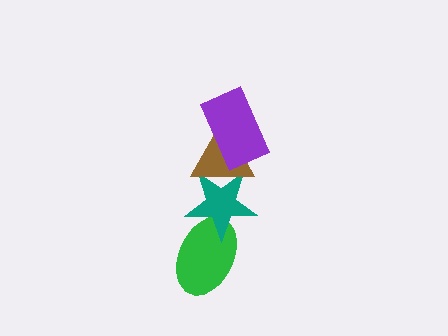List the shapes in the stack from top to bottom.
From top to bottom: the purple rectangle, the brown triangle, the teal star, the green ellipse.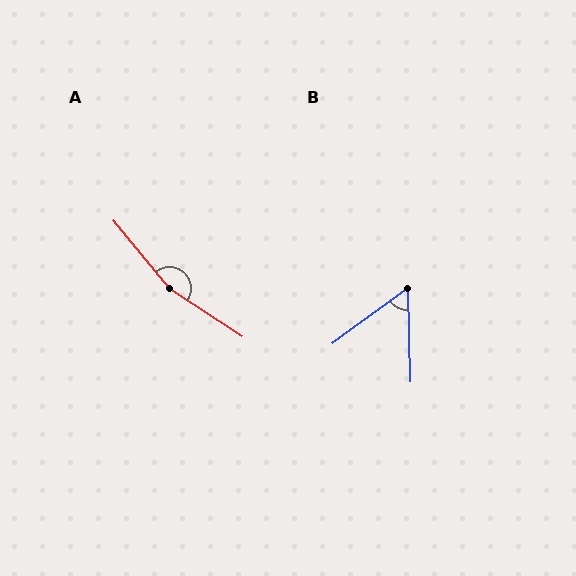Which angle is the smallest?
B, at approximately 55 degrees.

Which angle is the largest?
A, at approximately 163 degrees.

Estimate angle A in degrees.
Approximately 163 degrees.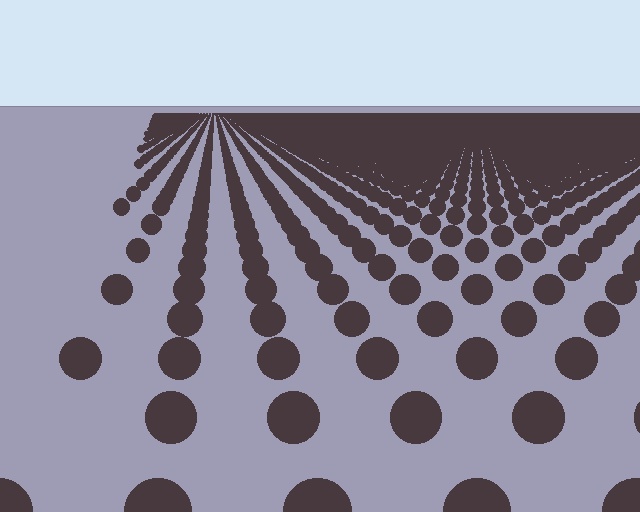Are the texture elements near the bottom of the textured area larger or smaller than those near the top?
Larger. Near the bottom, elements are closer to the viewer and appear at a bigger on-screen size.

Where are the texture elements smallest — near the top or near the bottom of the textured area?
Near the top.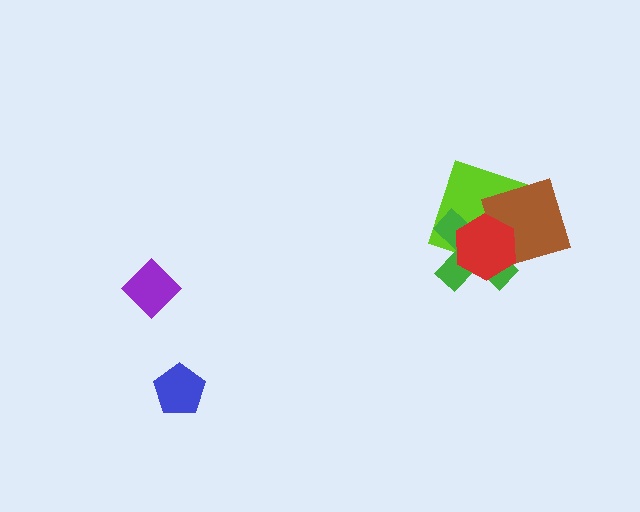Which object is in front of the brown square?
The red hexagon is in front of the brown square.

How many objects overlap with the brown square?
3 objects overlap with the brown square.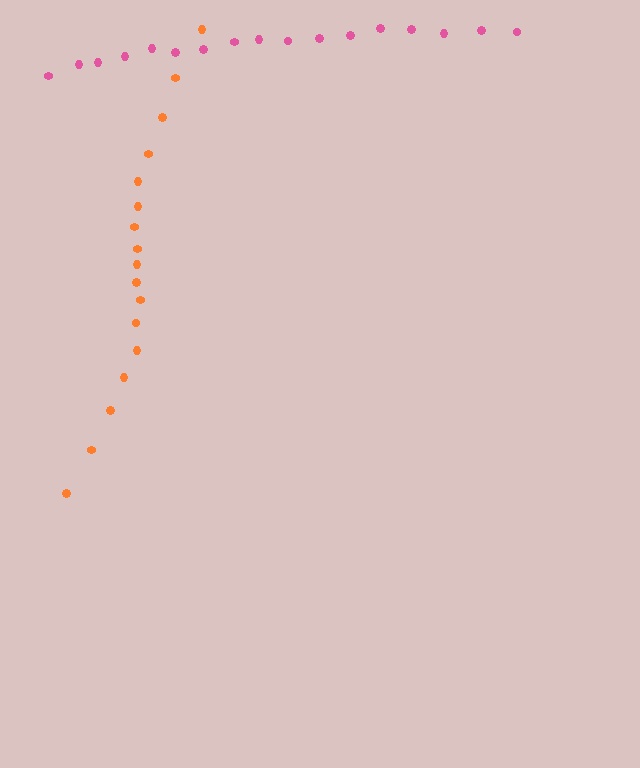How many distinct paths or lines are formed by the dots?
There are 2 distinct paths.